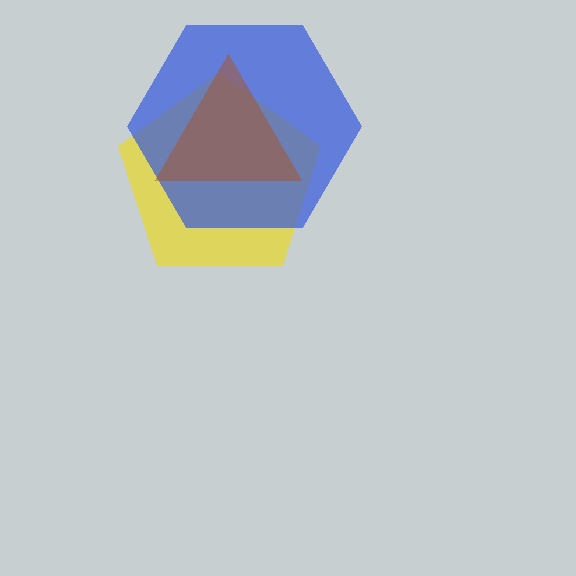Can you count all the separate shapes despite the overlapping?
Yes, there are 3 separate shapes.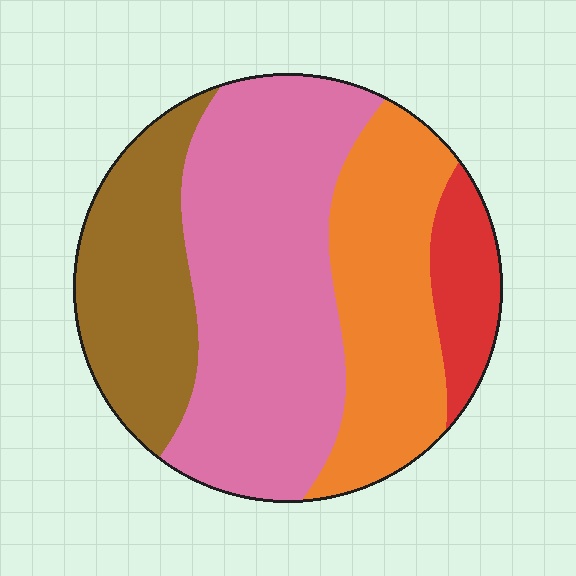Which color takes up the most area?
Pink, at roughly 45%.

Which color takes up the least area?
Red, at roughly 10%.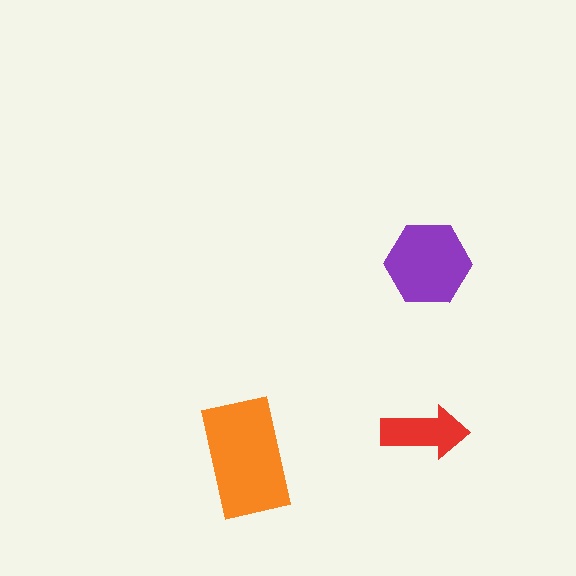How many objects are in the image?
There are 3 objects in the image.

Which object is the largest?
The orange rectangle.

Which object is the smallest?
The red arrow.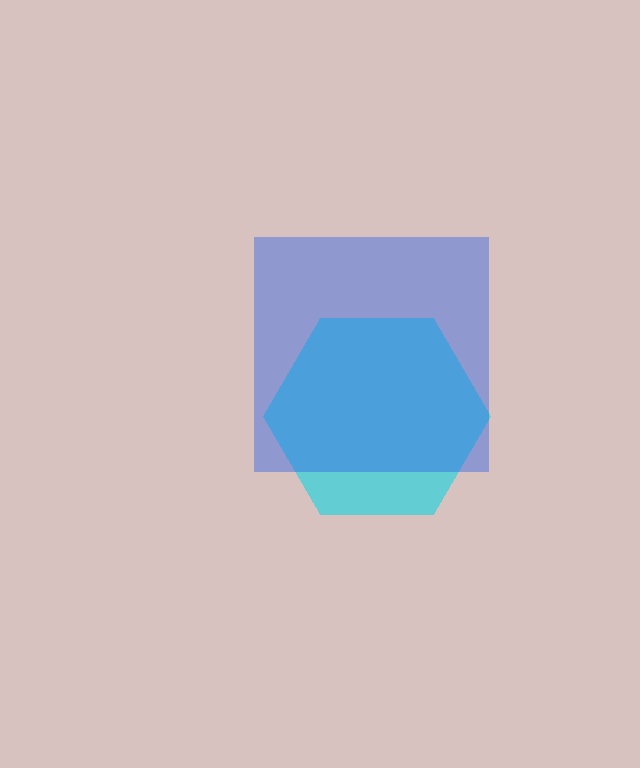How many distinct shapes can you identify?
There are 2 distinct shapes: a cyan hexagon, a blue square.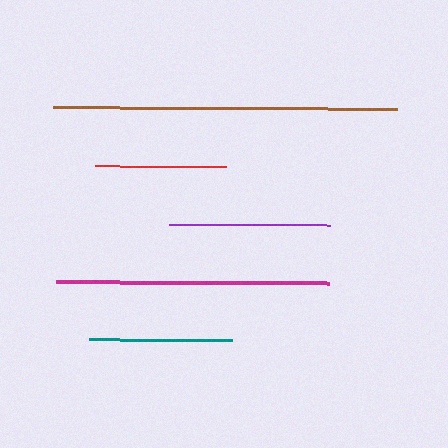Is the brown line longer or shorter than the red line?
The brown line is longer than the red line.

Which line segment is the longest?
The brown line is the longest at approximately 344 pixels.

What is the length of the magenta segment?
The magenta segment is approximately 272 pixels long.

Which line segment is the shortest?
The red line is the shortest at approximately 131 pixels.